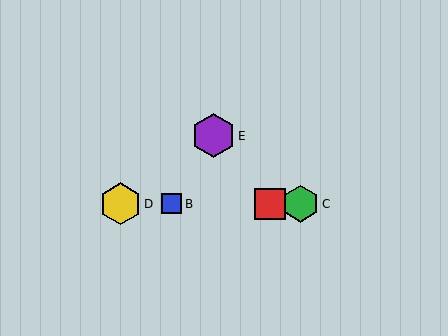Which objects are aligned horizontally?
Objects A, B, C, D are aligned horizontally.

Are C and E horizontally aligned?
No, C is at y≈204 and E is at y≈136.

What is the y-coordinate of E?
Object E is at y≈136.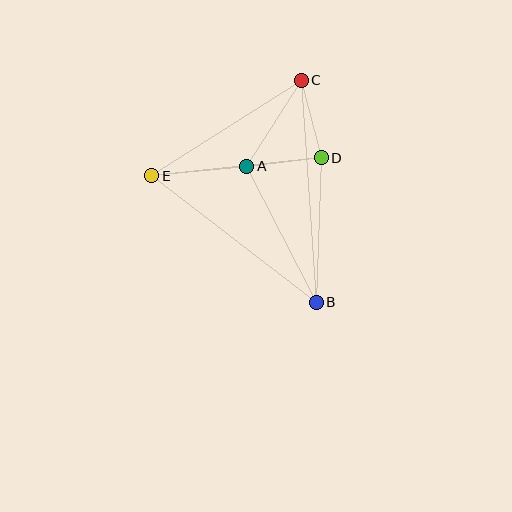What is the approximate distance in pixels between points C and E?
The distance between C and E is approximately 178 pixels.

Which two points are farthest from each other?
Points B and C are farthest from each other.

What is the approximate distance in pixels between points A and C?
The distance between A and C is approximately 102 pixels.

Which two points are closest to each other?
Points A and D are closest to each other.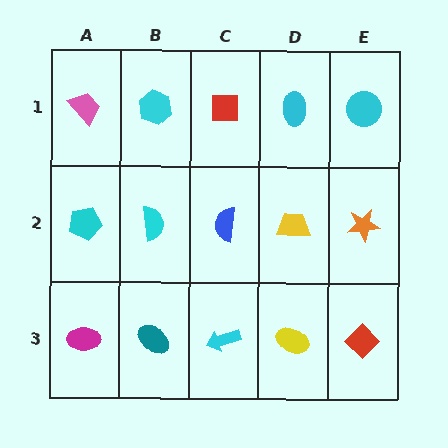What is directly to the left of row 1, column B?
A pink trapezoid.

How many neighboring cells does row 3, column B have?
3.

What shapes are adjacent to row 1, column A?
A cyan pentagon (row 2, column A), a cyan hexagon (row 1, column B).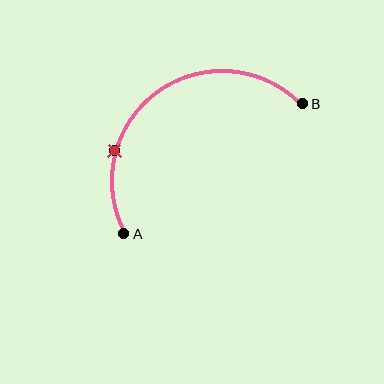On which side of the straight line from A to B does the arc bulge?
The arc bulges above and to the left of the straight line connecting A and B.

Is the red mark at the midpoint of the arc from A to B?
No. The red mark lies on the arc but is closer to endpoint A. The arc midpoint would be at the point on the curve equidistant along the arc from both A and B.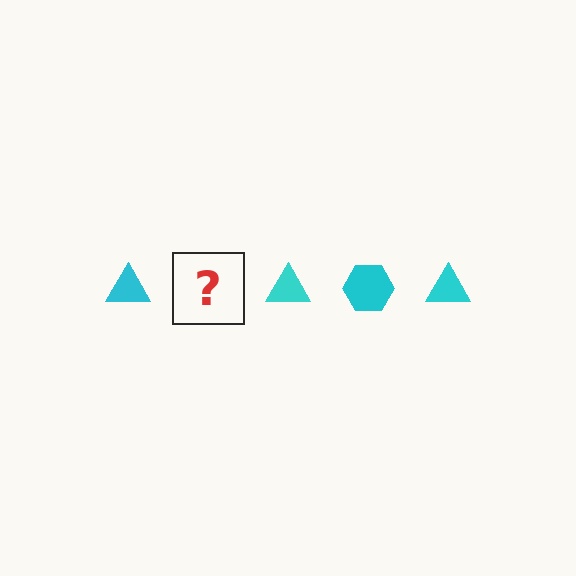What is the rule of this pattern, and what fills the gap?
The rule is that the pattern cycles through triangle, hexagon shapes in cyan. The gap should be filled with a cyan hexagon.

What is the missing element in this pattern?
The missing element is a cyan hexagon.